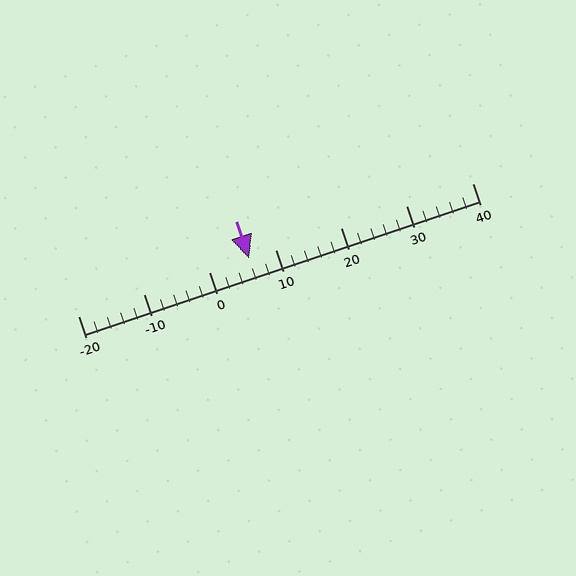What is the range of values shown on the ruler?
The ruler shows values from -20 to 40.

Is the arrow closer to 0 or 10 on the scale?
The arrow is closer to 10.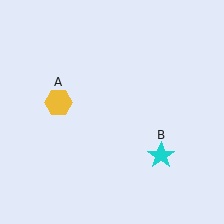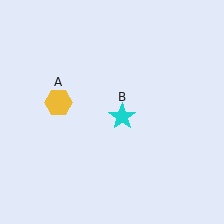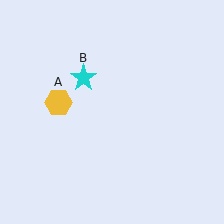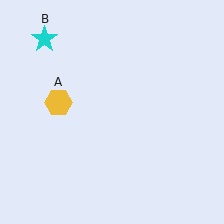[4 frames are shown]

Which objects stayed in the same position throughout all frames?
Yellow hexagon (object A) remained stationary.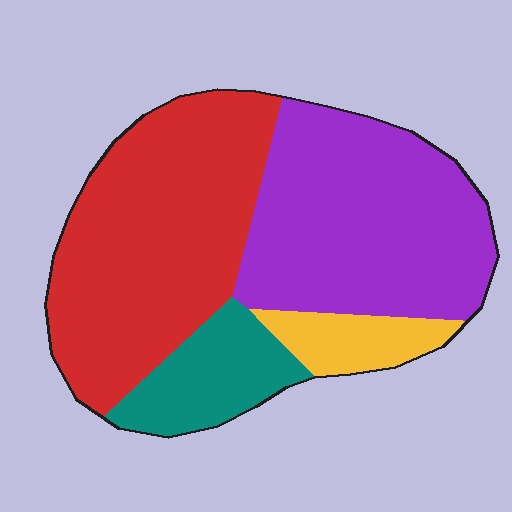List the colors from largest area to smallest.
From largest to smallest: red, purple, teal, yellow.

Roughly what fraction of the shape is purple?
Purple covers 38% of the shape.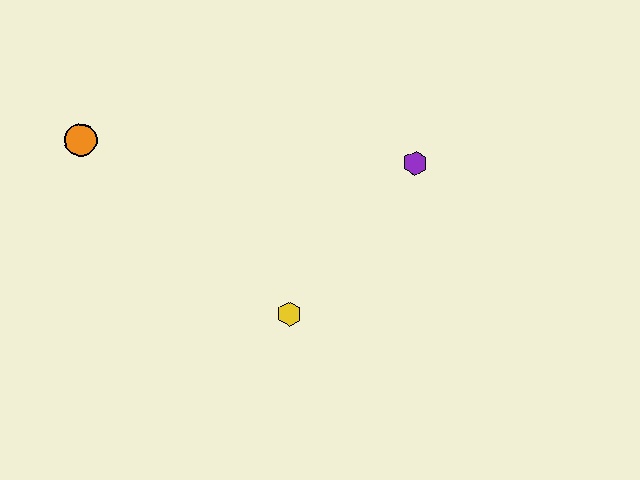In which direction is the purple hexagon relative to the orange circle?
The purple hexagon is to the right of the orange circle.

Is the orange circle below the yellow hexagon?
No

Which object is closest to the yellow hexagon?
The purple hexagon is closest to the yellow hexagon.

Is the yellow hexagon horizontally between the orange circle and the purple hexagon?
Yes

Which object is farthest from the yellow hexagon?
The orange circle is farthest from the yellow hexagon.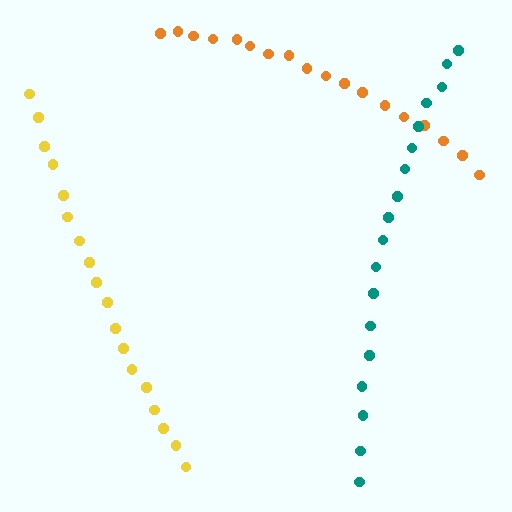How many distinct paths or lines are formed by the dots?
There are 3 distinct paths.